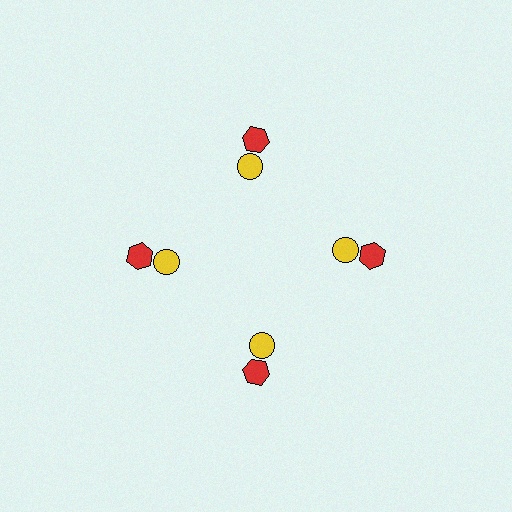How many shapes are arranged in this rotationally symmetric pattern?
There are 8 shapes, arranged in 4 groups of 2.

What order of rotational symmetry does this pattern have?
This pattern has 4-fold rotational symmetry.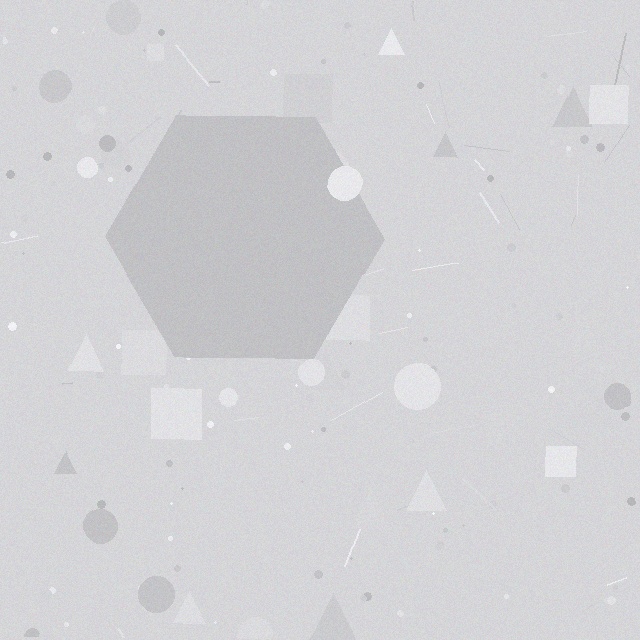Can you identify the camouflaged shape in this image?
The camouflaged shape is a hexagon.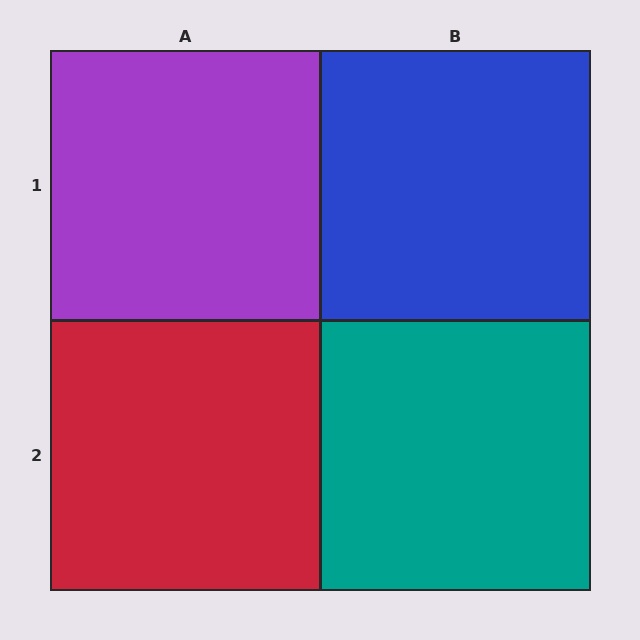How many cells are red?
1 cell is red.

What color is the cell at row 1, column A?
Purple.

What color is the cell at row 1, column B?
Blue.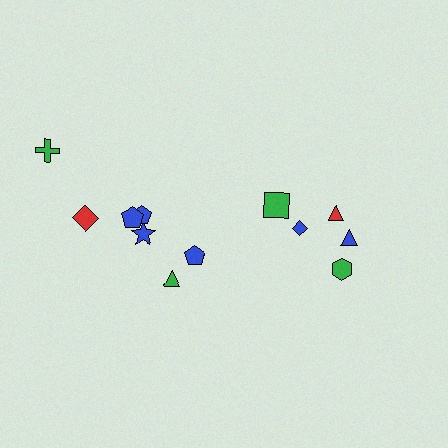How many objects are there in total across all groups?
There are 12 objects.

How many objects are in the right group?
There are 5 objects.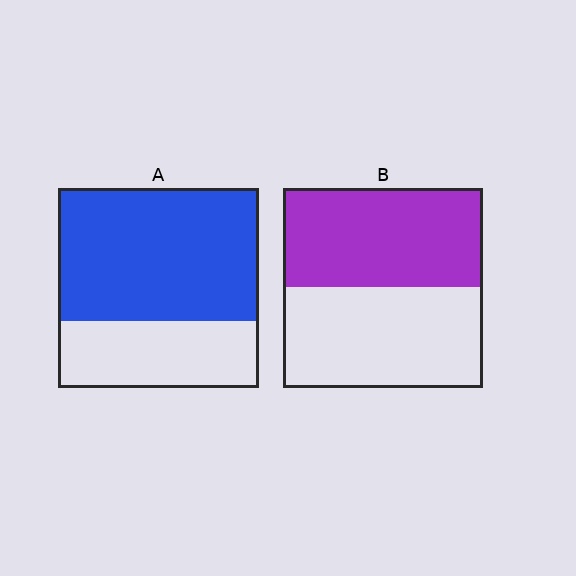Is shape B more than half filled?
Roughly half.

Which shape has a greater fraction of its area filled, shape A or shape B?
Shape A.